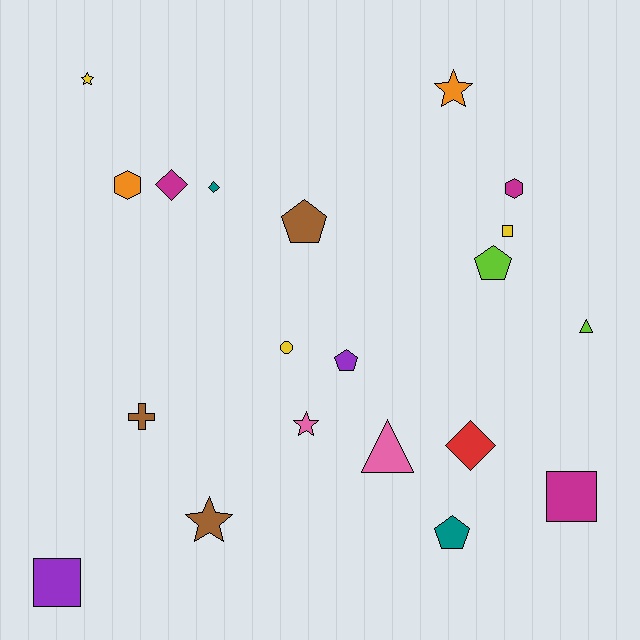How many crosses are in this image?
There is 1 cross.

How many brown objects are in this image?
There are 3 brown objects.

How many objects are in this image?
There are 20 objects.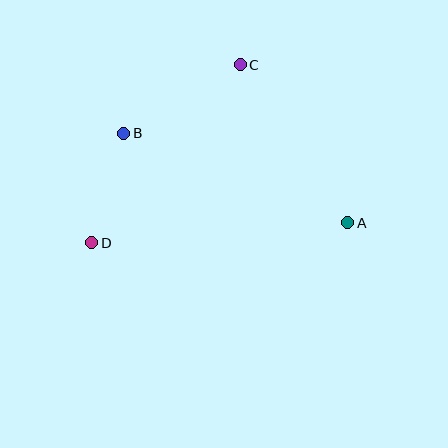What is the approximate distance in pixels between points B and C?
The distance between B and C is approximately 135 pixels.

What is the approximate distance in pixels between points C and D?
The distance between C and D is approximately 232 pixels.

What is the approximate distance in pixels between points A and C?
The distance between A and C is approximately 191 pixels.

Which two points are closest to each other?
Points B and D are closest to each other.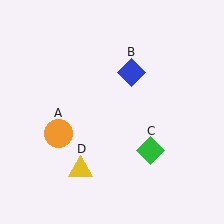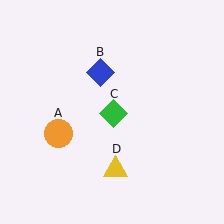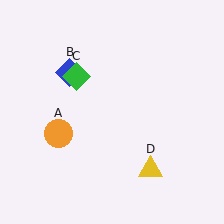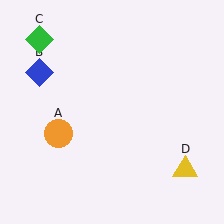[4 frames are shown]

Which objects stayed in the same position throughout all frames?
Orange circle (object A) remained stationary.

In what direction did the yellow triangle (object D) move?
The yellow triangle (object D) moved right.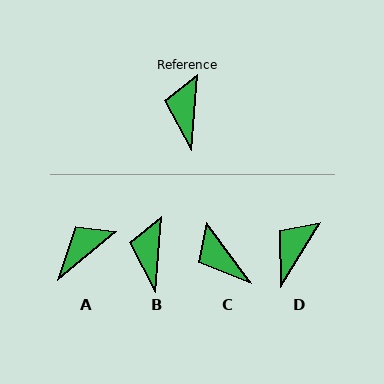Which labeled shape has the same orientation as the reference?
B.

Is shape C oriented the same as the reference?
No, it is off by about 41 degrees.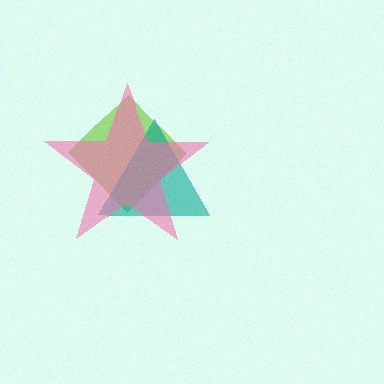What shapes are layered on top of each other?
The layered shapes are: a lime diamond, a teal triangle, a pink star.